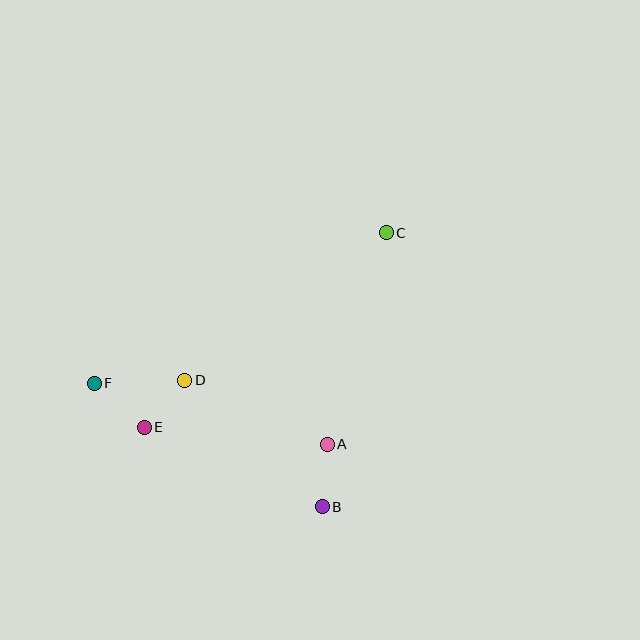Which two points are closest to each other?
Points D and E are closest to each other.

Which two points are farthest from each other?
Points C and F are farthest from each other.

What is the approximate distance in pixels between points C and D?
The distance between C and D is approximately 250 pixels.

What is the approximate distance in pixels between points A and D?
The distance between A and D is approximately 156 pixels.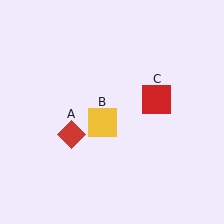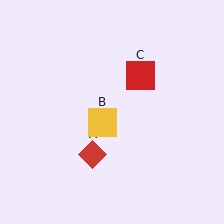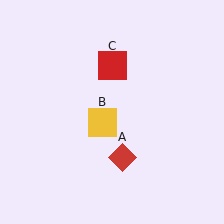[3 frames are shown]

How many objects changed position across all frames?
2 objects changed position: red diamond (object A), red square (object C).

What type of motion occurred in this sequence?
The red diamond (object A), red square (object C) rotated counterclockwise around the center of the scene.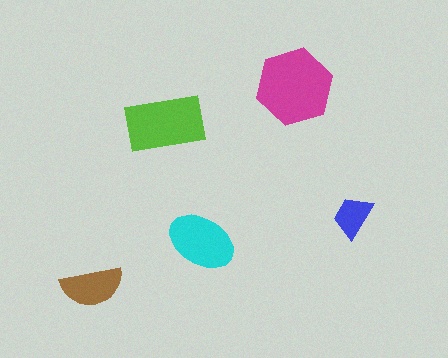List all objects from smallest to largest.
The blue trapezoid, the brown semicircle, the cyan ellipse, the lime rectangle, the magenta hexagon.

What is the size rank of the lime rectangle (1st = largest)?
2nd.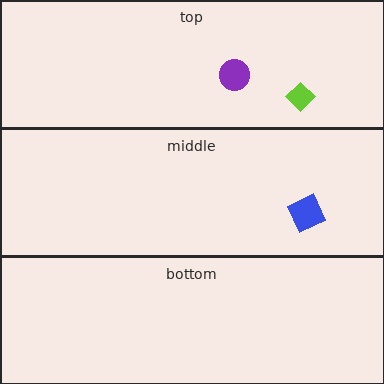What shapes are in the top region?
The purple circle, the lime diamond.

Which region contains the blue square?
The middle region.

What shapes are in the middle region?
The blue square.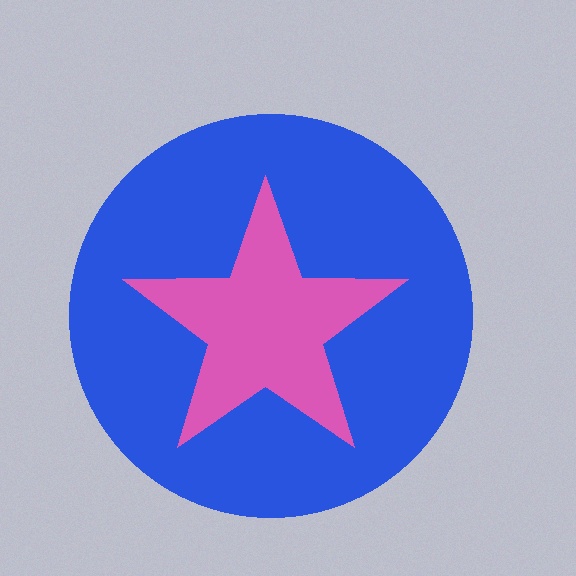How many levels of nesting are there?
2.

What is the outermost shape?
The blue circle.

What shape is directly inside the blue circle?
The pink star.